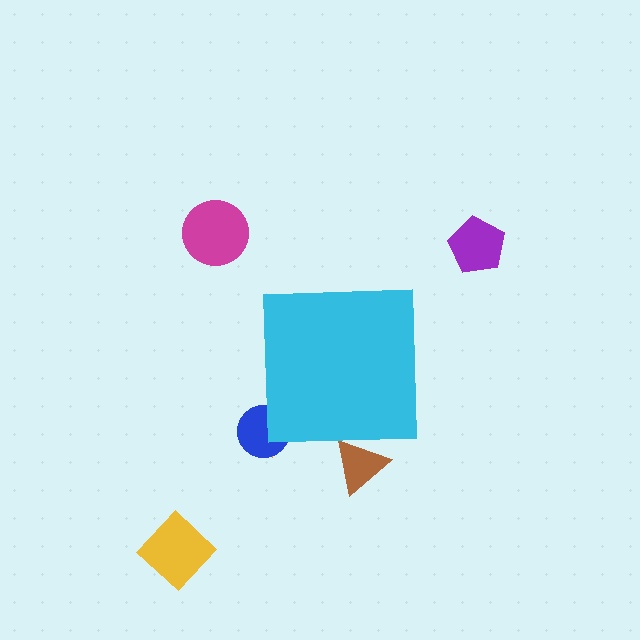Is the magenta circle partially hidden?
No, the magenta circle is fully visible.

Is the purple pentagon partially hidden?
No, the purple pentagon is fully visible.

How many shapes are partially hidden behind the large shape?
3 shapes are partially hidden.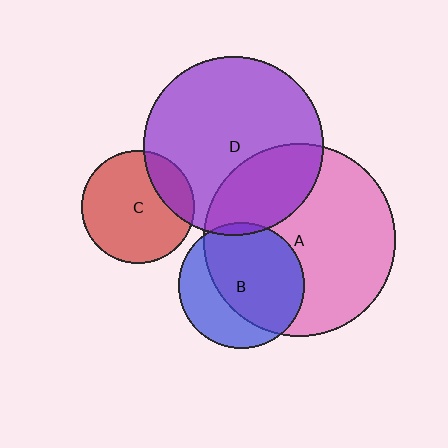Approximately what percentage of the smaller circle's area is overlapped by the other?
Approximately 20%.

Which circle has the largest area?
Circle A (pink).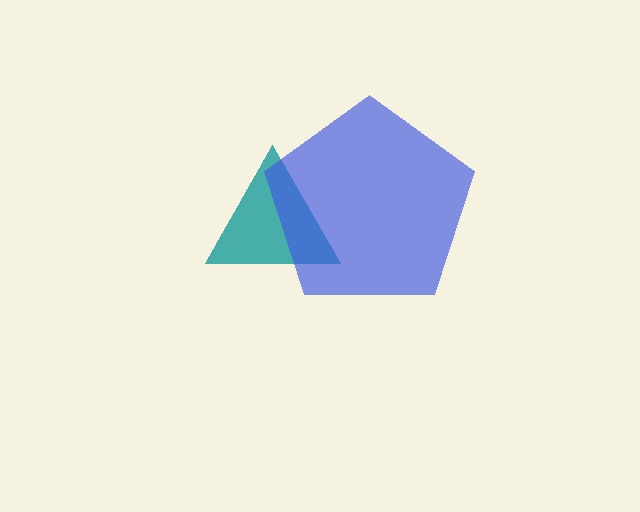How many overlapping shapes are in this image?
There are 2 overlapping shapes in the image.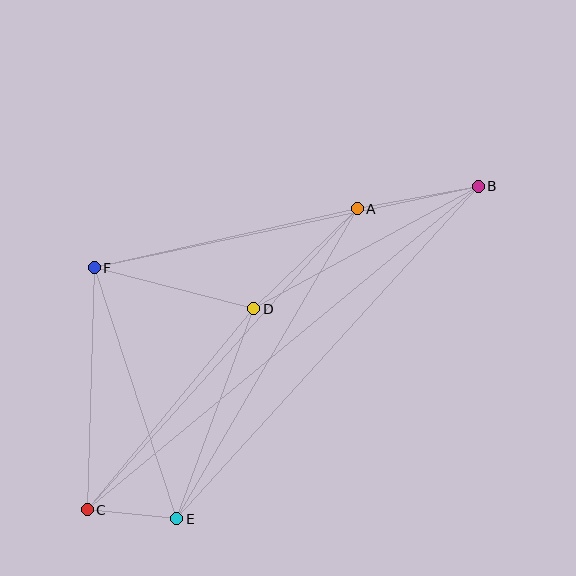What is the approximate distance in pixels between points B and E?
The distance between B and E is approximately 449 pixels.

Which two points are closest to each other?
Points C and E are closest to each other.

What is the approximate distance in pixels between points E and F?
The distance between E and F is approximately 264 pixels.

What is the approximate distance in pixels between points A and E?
The distance between A and E is approximately 359 pixels.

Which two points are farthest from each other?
Points B and C are farthest from each other.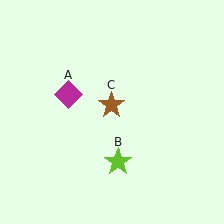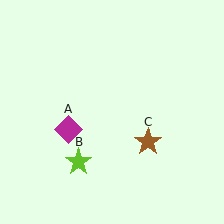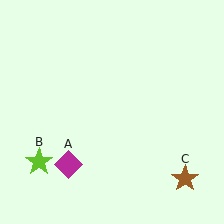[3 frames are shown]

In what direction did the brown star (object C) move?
The brown star (object C) moved down and to the right.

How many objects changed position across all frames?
3 objects changed position: magenta diamond (object A), lime star (object B), brown star (object C).